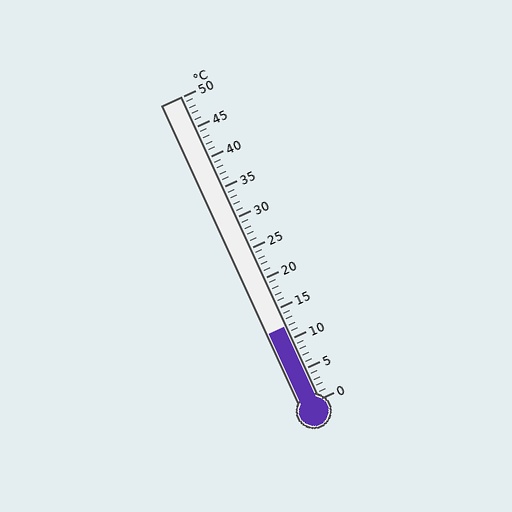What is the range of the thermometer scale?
The thermometer scale ranges from 0°C to 50°C.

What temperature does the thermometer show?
The thermometer shows approximately 12°C.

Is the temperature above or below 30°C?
The temperature is below 30°C.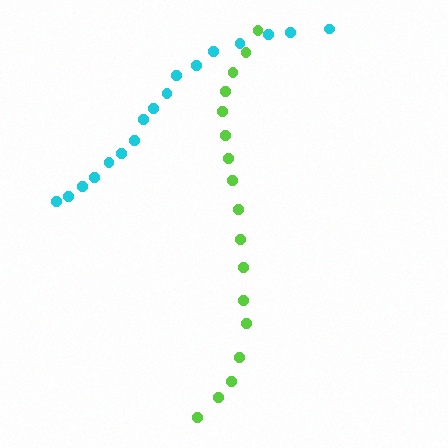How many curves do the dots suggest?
There are 2 distinct paths.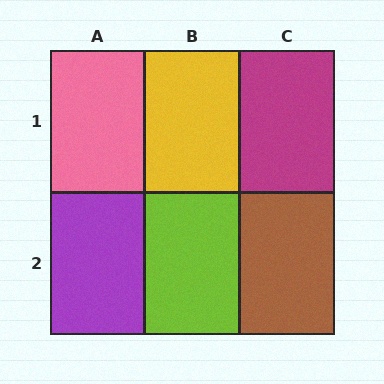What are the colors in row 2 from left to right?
Purple, lime, brown.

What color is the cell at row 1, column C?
Magenta.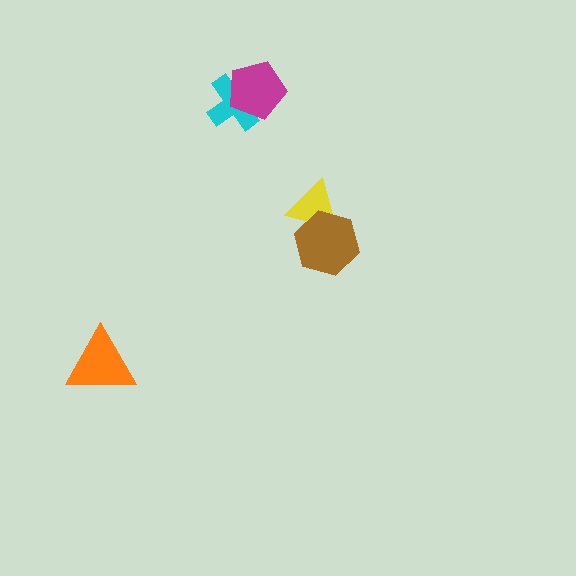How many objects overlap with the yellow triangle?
1 object overlaps with the yellow triangle.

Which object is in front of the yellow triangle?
The brown hexagon is in front of the yellow triangle.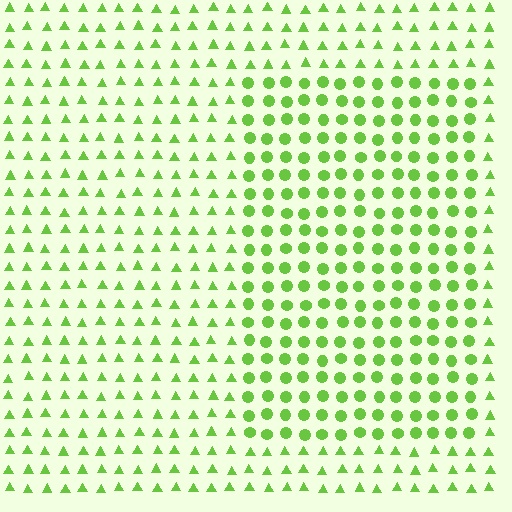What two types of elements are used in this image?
The image uses circles inside the rectangle region and triangles outside it.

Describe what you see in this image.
The image is filled with small lime elements arranged in a uniform grid. A rectangle-shaped region contains circles, while the surrounding area contains triangles. The boundary is defined purely by the change in element shape.